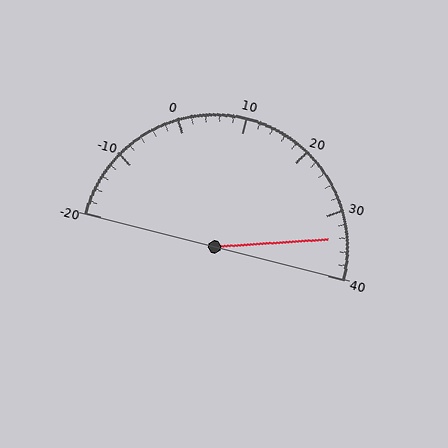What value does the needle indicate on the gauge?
The needle indicates approximately 34.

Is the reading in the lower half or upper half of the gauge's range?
The reading is in the upper half of the range (-20 to 40).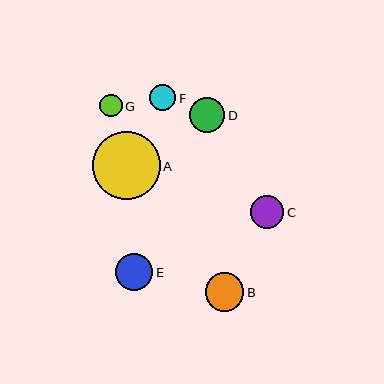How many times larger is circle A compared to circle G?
Circle A is approximately 3.0 times the size of circle G.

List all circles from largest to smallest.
From largest to smallest: A, B, E, D, C, F, G.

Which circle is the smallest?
Circle G is the smallest with a size of approximately 22 pixels.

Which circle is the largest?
Circle A is the largest with a size of approximately 68 pixels.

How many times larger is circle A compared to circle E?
Circle A is approximately 1.8 times the size of circle E.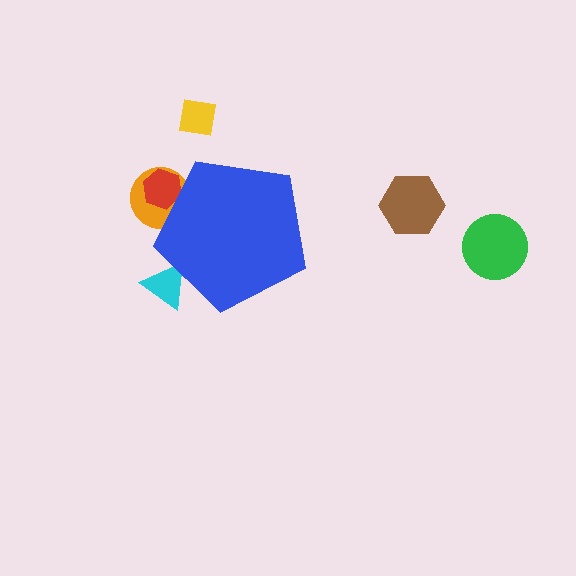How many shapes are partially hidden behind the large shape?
3 shapes are partially hidden.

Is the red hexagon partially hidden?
Yes, the red hexagon is partially hidden behind the blue pentagon.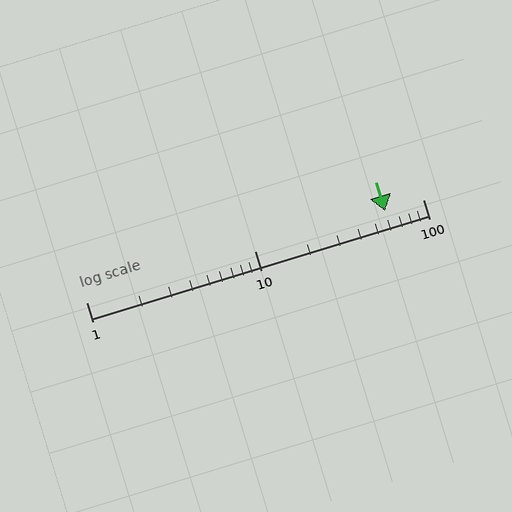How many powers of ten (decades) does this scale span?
The scale spans 2 decades, from 1 to 100.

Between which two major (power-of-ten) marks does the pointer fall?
The pointer is between 10 and 100.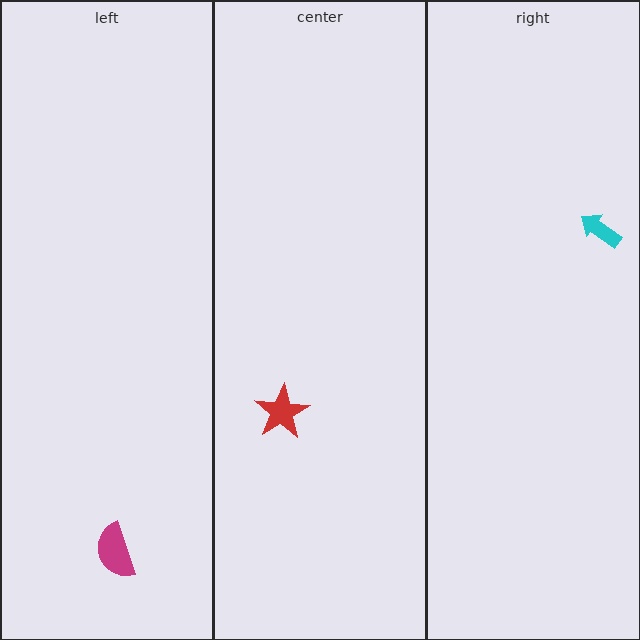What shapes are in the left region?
The magenta semicircle.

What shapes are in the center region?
The red star.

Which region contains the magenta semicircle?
The left region.